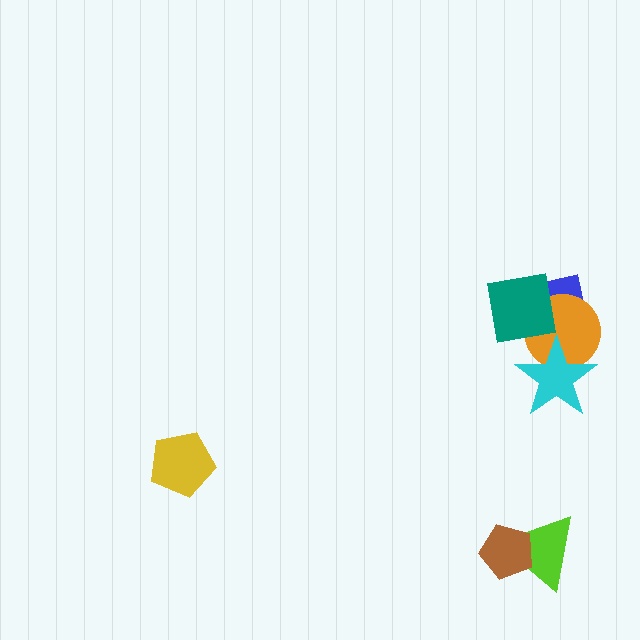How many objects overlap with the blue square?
3 objects overlap with the blue square.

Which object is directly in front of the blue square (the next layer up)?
The orange circle is directly in front of the blue square.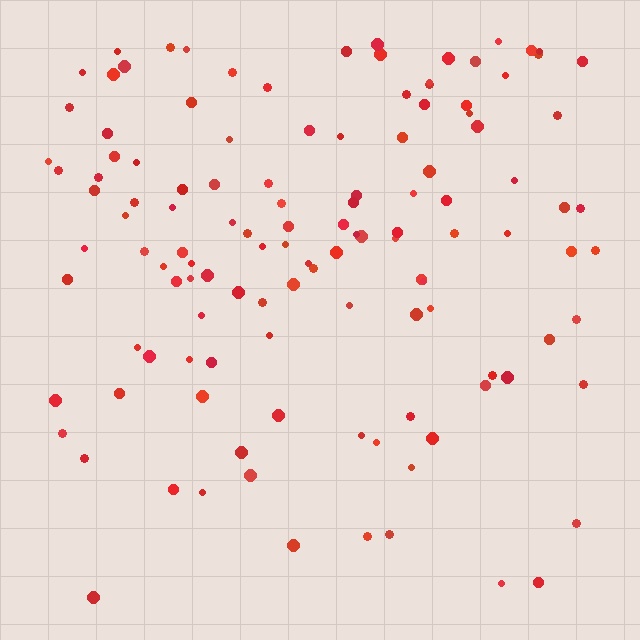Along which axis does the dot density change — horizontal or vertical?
Vertical.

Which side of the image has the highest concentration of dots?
The top.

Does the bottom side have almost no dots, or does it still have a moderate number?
Still a moderate number, just noticeably fewer than the top.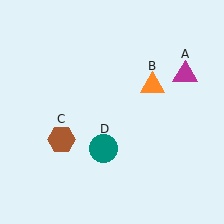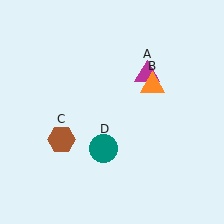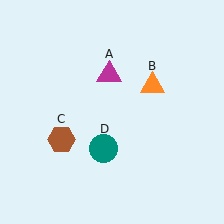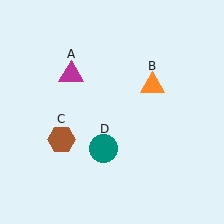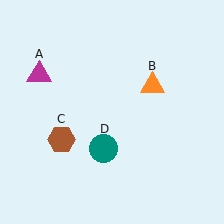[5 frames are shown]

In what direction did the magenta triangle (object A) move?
The magenta triangle (object A) moved left.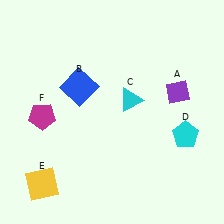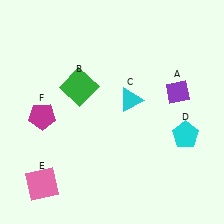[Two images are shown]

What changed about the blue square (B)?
In Image 1, B is blue. In Image 2, it changed to green.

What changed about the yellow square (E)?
In Image 1, E is yellow. In Image 2, it changed to pink.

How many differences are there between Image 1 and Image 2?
There are 2 differences between the two images.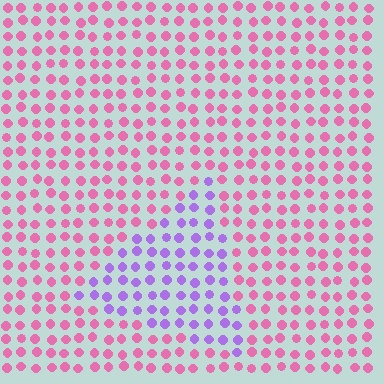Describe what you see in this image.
The image is filled with small pink elements in a uniform arrangement. A triangle-shaped region is visible where the elements are tinted to a slightly different hue, forming a subtle color boundary.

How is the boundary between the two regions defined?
The boundary is defined purely by a slight shift in hue (about 57 degrees). Spacing, size, and orientation are identical on both sides.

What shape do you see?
I see a triangle.